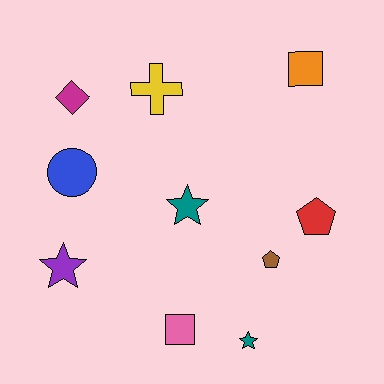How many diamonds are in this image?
There is 1 diamond.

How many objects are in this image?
There are 10 objects.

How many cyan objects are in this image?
There are no cyan objects.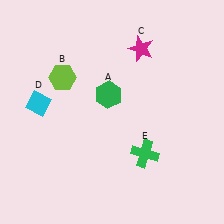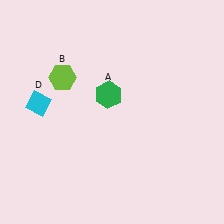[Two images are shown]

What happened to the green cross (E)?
The green cross (E) was removed in Image 2. It was in the bottom-right area of Image 1.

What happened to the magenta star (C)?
The magenta star (C) was removed in Image 2. It was in the top-right area of Image 1.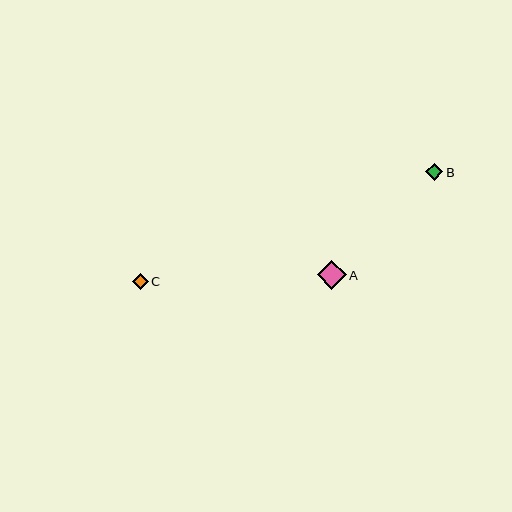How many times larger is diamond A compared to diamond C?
Diamond A is approximately 1.9 times the size of diamond C.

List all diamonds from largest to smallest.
From largest to smallest: A, B, C.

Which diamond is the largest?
Diamond A is the largest with a size of approximately 29 pixels.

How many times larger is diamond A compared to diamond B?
Diamond A is approximately 1.7 times the size of diamond B.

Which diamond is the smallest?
Diamond C is the smallest with a size of approximately 16 pixels.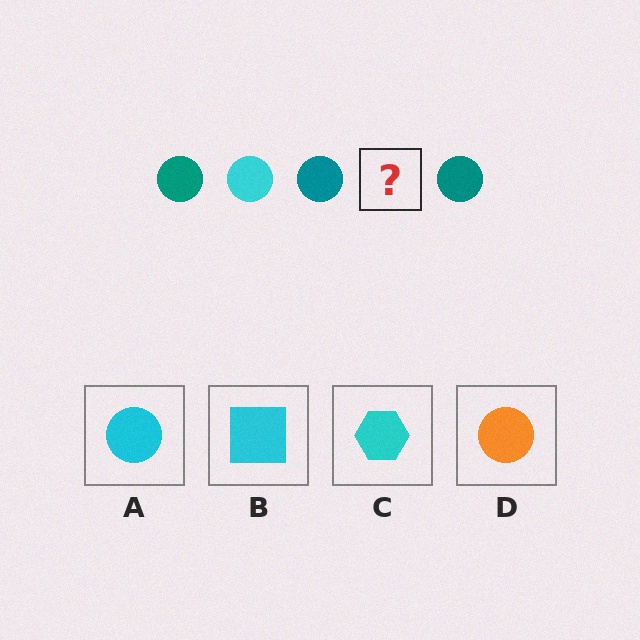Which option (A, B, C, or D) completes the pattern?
A.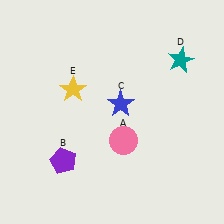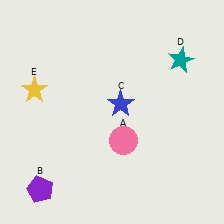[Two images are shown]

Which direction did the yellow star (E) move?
The yellow star (E) moved left.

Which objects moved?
The objects that moved are: the purple pentagon (B), the yellow star (E).